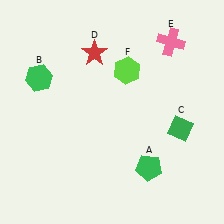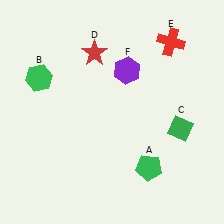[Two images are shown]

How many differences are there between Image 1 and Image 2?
There are 2 differences between the two images.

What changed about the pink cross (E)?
In Image 1, E is pink. In Image 2, it changed to red.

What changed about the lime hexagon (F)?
In Image 1, F is lime. In Image 2, it changed to purple.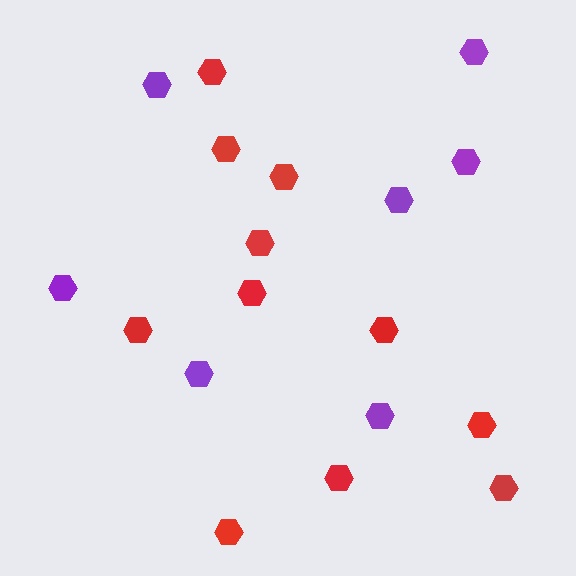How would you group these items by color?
There are 2 groups: one group of purple hexagons (7) and one group of red hexagons (11).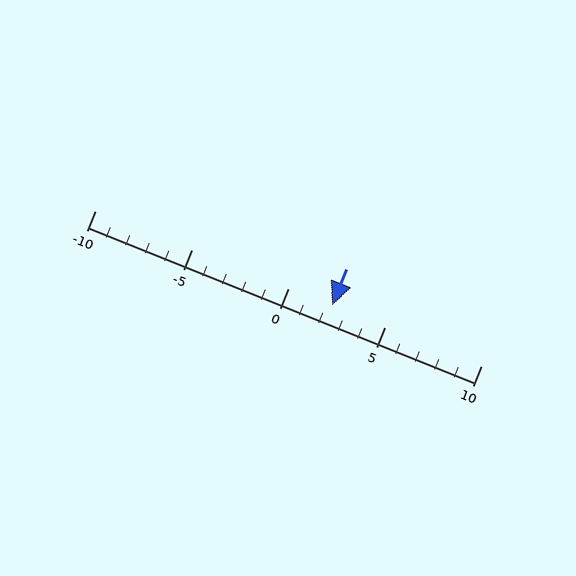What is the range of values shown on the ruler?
The ruler shows values from -10 to 10.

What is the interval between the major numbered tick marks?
The major tick marks are spaced 5 units apart.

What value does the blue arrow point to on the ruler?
The blue arrow points to approximately 2.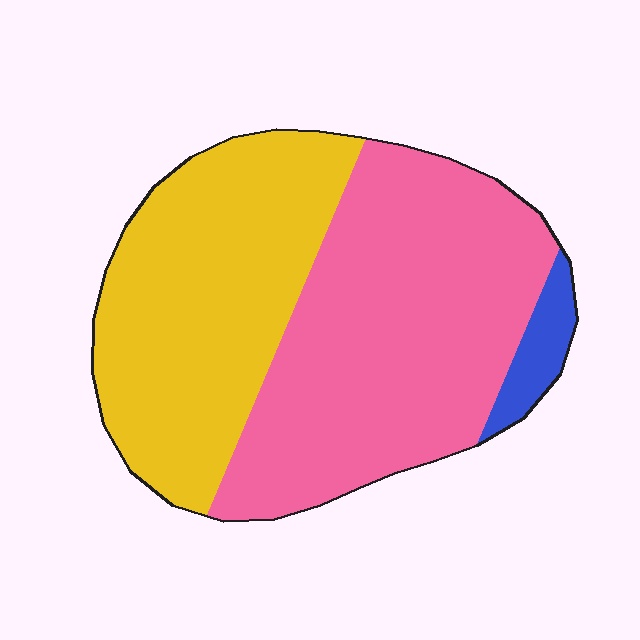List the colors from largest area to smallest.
From largest to smallest: pink, yellow, blue.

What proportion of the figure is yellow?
Yellow covers about 40% of the figure.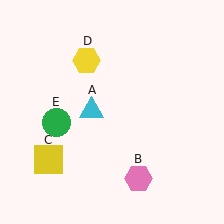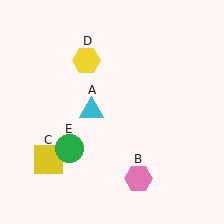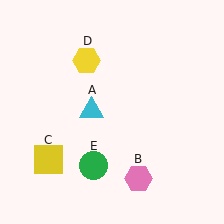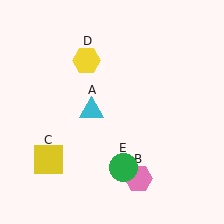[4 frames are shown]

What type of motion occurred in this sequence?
The green circle (object E) rotated counterclockwise around the center of the scene.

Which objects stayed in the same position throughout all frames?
Cyan triangle (object A) and pink hexagon (object B) and yellow square (object C) and yellow hexagon (object D) remained stationary.